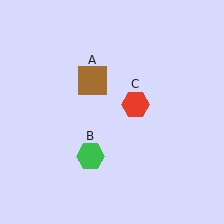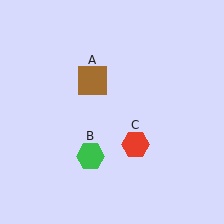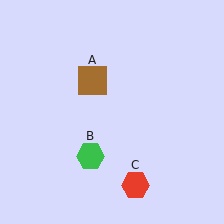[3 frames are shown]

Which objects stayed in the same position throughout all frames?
Brown square (object A) and green hexagon (object B) remained stationary.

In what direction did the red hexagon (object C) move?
The red hexagon (object C) moved down.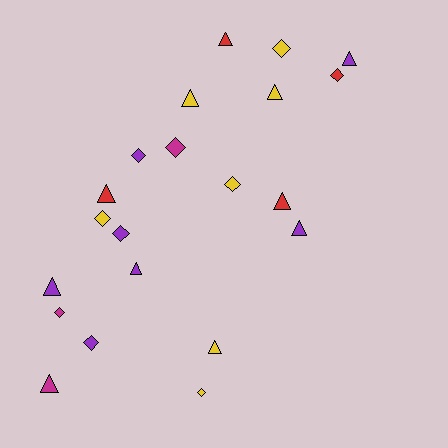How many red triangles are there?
There are 3 red triangles.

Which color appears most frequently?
Purple, with 7 objects.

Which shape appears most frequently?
Triangle, with 11 objects.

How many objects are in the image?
There are 21 objects.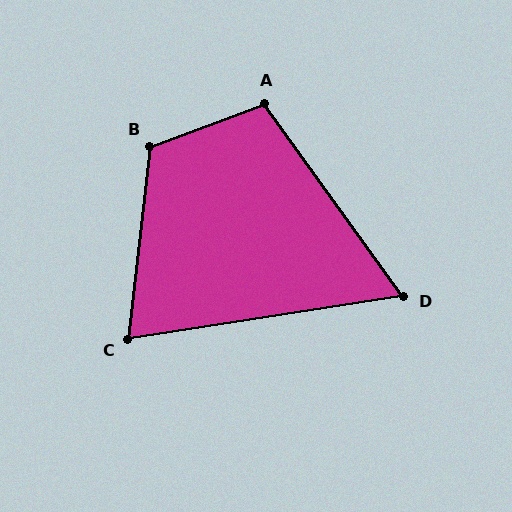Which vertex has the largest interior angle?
B, at approximately 117 degrees.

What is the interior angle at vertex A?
Approximately 105 degrees (obtuse).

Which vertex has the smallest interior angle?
D, at approximately 63 degrees.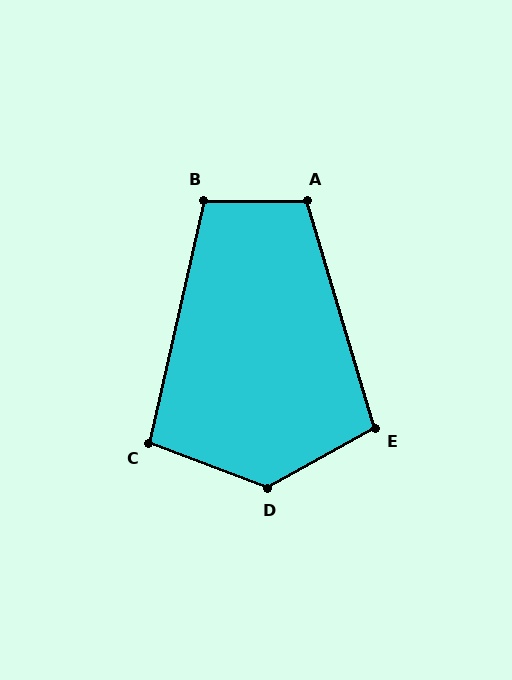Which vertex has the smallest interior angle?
C, at approximately 98 degrees.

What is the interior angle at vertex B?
Approximately 103 degrees (obtuse).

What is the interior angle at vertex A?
Approximately 106 degrees (obtuse).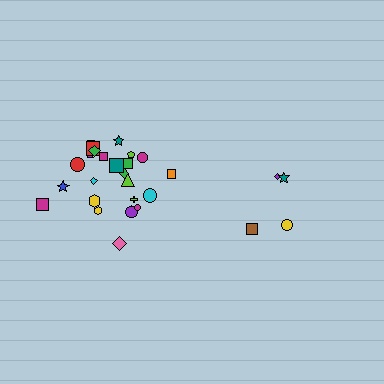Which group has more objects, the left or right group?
The left group.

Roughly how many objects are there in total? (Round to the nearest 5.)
Roughly 30 objects in total.